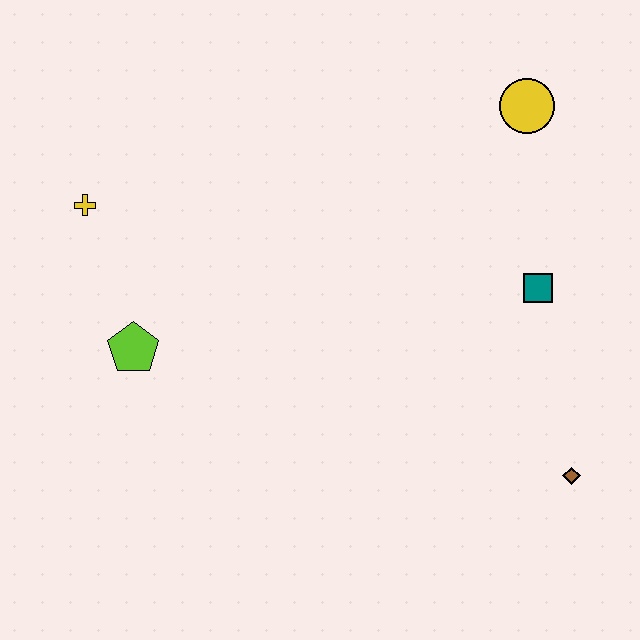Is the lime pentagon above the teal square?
No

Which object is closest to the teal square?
The yellow circle is closest to the teal square.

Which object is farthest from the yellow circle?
The lime pentagon is farthest from the yellow circle.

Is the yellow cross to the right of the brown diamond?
No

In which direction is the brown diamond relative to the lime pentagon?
The brown diamond is to the right of the lime pentagon.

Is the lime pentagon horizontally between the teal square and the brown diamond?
No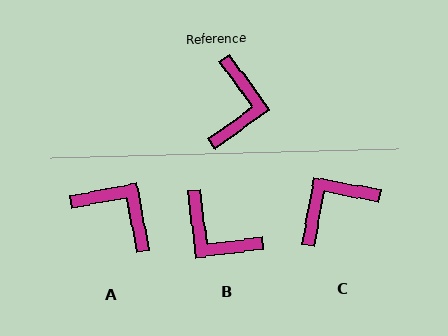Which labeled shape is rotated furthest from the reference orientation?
C, about 133 degrees away.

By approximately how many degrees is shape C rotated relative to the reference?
Approximately 133 degrees counter-clockwise.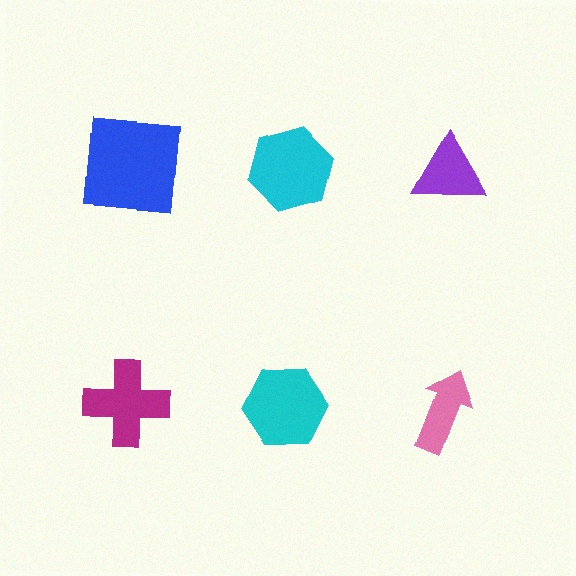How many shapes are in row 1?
3 shapes.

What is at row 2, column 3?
A pink arrow.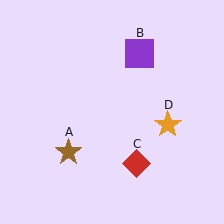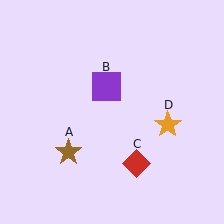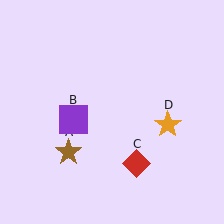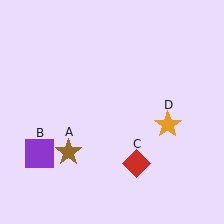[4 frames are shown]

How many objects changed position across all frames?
1 object changed position: purple square (object B).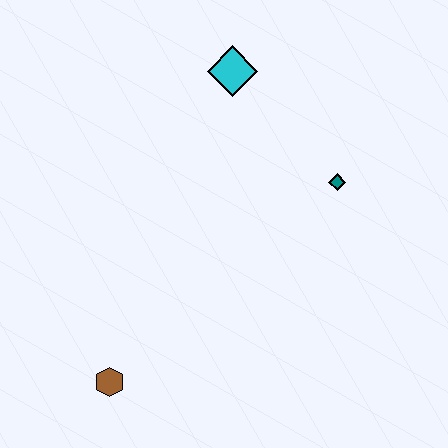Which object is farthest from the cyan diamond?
The brown hexagon is farthest from the cyan diamond.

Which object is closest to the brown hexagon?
The teal diamond is closest to the brown hexagon.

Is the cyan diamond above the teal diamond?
Yes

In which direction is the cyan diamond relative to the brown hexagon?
The cyan diamond is above the brown hexagon.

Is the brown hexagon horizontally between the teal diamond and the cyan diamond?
No